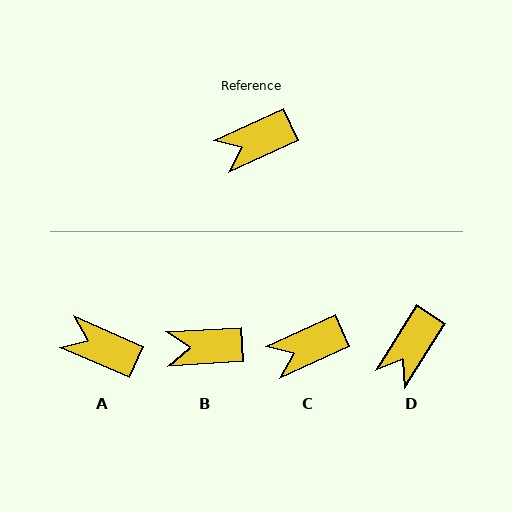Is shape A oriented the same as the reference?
No, it is off by about 48 degrees.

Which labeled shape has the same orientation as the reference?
C.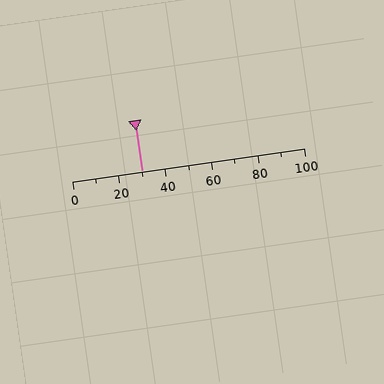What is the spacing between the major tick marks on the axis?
The major ticks are spaced 20 apart.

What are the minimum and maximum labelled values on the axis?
The axis runs from 0 to 100.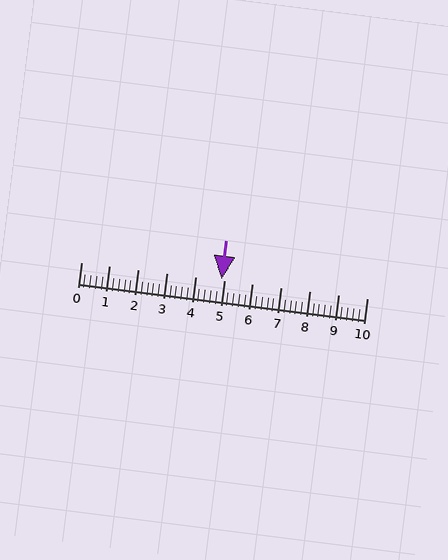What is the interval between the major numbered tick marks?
The major tick marks are spaced 1 units apart.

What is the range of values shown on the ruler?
The ruler shows values from 0 to 10.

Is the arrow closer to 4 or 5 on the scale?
The arrow is closer to 5.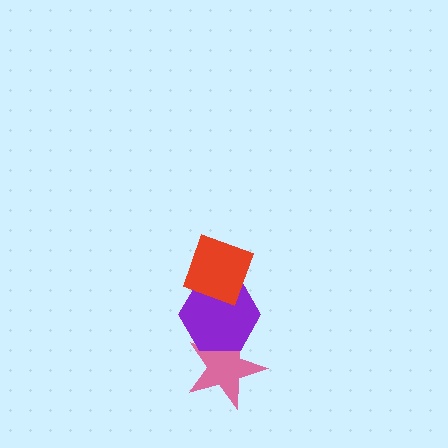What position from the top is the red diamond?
The red diamond is 1st from the top.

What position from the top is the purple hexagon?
The purple hexagon is 2nd from the top.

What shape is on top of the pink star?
The purple hexagon is on top of the pink star.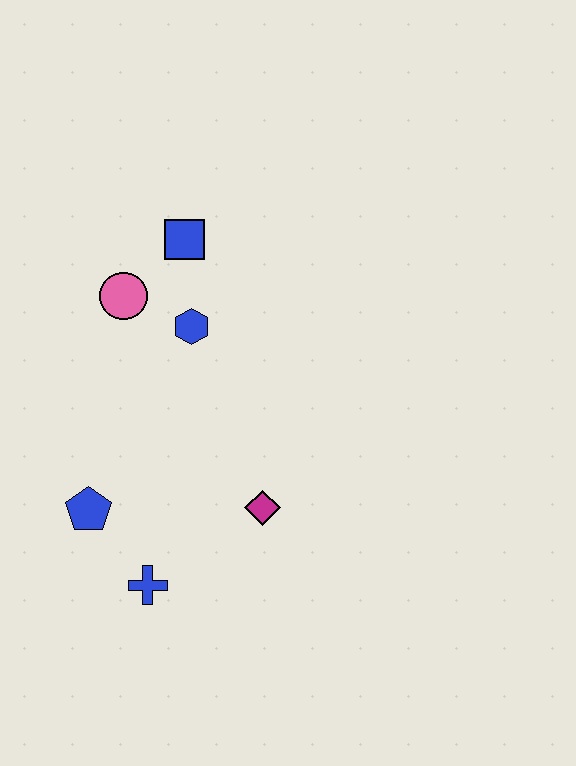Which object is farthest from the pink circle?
The blue cross is farthest from the pink circle.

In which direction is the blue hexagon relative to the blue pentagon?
The blue hexagon is above the blue pentagon.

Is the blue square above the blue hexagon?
Yes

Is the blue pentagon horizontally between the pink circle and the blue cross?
No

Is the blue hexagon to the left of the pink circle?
No